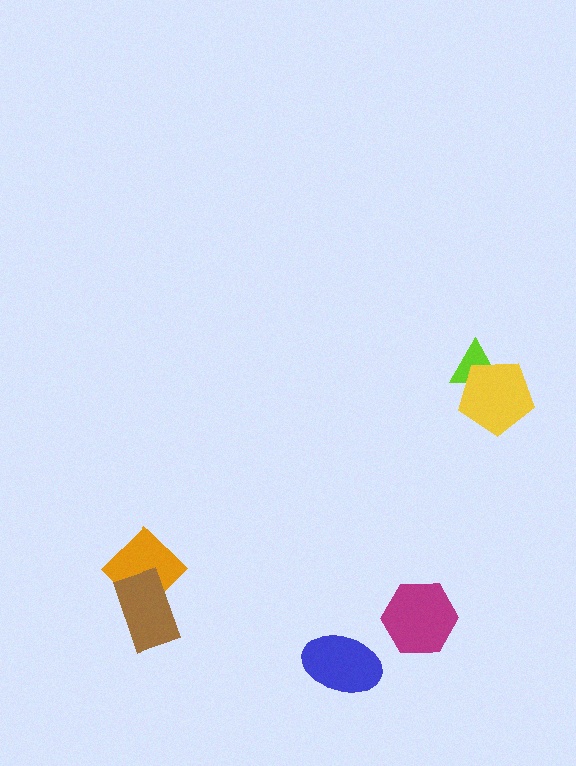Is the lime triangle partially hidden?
Yes, it is partially covered by another shape.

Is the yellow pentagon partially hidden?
No, no other shape covers it.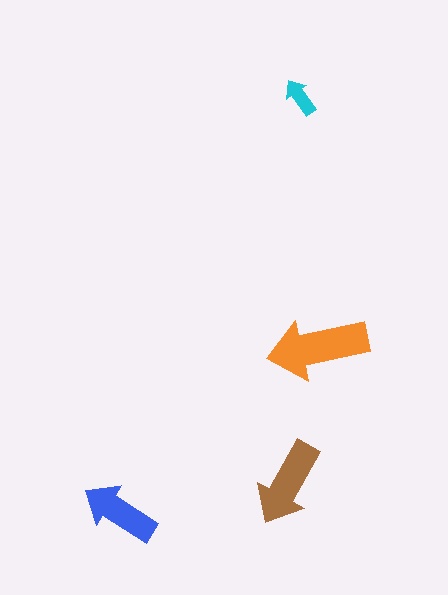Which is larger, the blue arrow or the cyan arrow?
The blue one.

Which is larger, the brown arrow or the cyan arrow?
The brown one.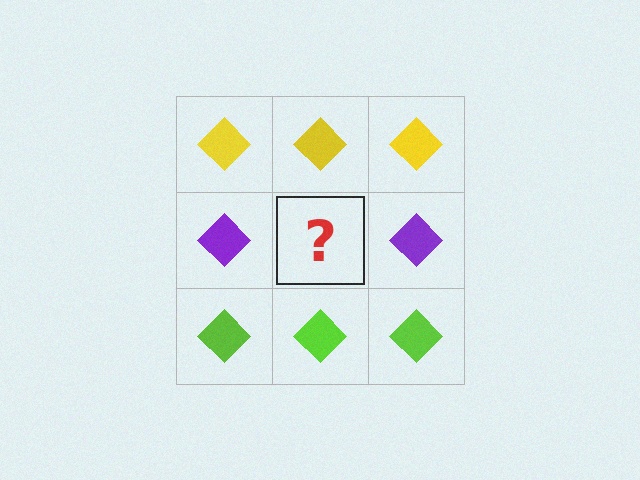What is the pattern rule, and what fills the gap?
The rule is that each row has a consistent color. The gap should be filled with a purple diamond.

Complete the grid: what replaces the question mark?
The question mark should be replaced with a purple diamond.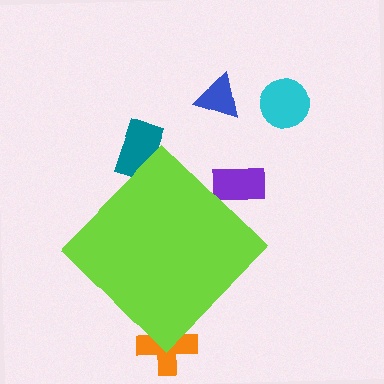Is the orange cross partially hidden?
Yes, the orange cross is partially hidden behind the lime diamond.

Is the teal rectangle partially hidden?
Yes, the teal rectangle is partially hidden behind the lime diamond.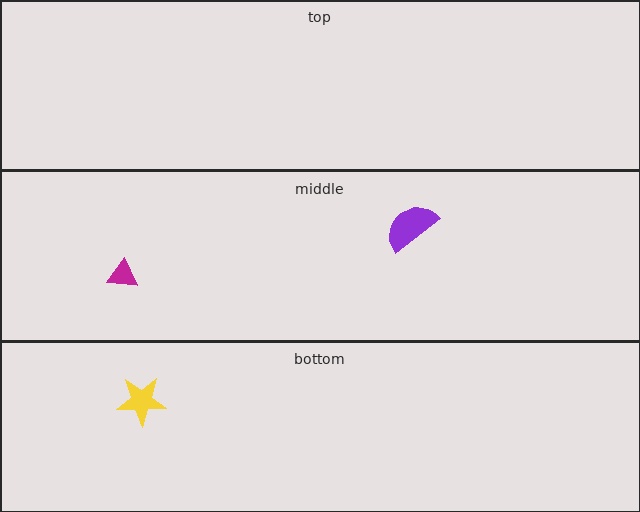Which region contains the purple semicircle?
The middle region.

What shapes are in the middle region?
The magenta triangle, the purple semicircle.